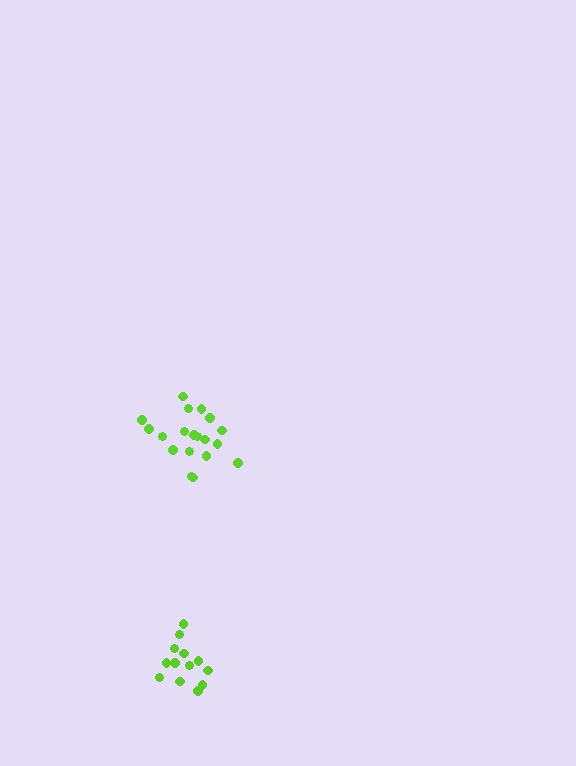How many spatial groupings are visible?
There are 2 spatial groupings.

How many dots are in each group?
Group 1: 19 dots, Group 2: 13 dots (32 total).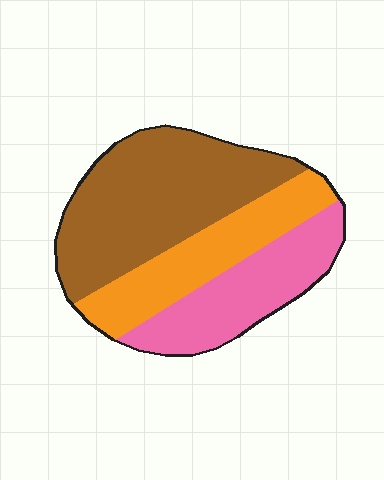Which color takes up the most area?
Brown, at roughly 45%.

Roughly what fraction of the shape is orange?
Orange takes up about one quarter (1/4) of the shape.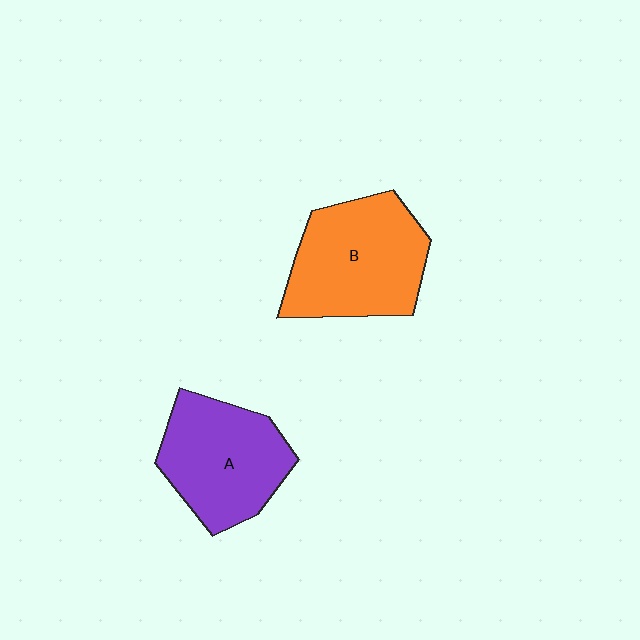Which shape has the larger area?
Shape B (orange).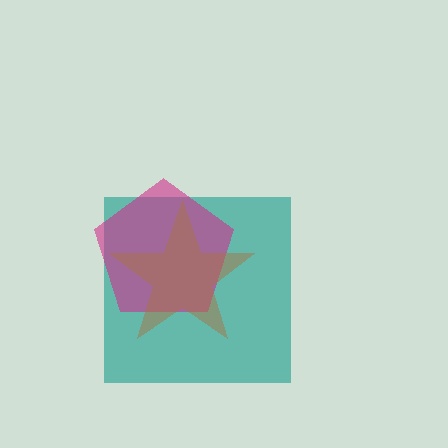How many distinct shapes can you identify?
There are 3 distinct shapes: a teal square, a magenta pentagon, a brown star.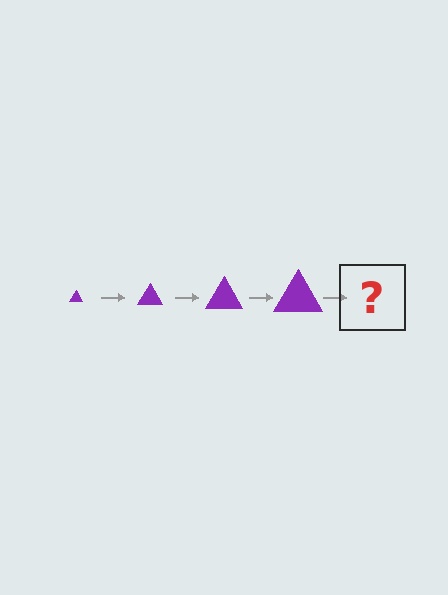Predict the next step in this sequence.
The next step is a purple triangle, larger than the previous one.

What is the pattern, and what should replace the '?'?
The pattern is that the triangle gets progressively larger each step. The '?' should be a purple triangle, larger than the previous one.